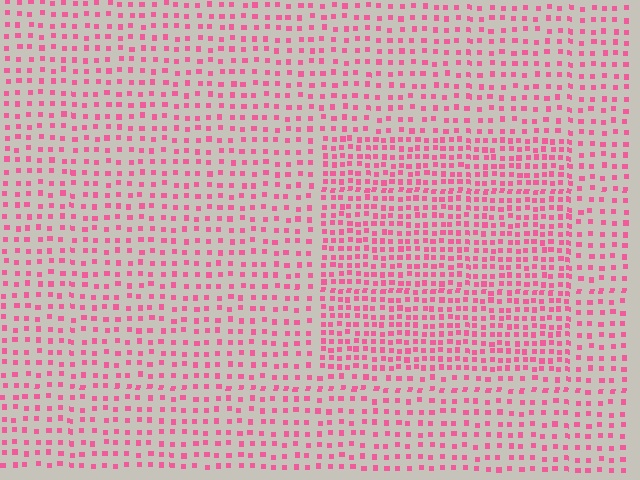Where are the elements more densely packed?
The elements are more densely packed inside the rectangle boundary.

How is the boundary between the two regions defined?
The boundary is defined by a change in element density (approximately 1.8x ratio). All elements are the same color, size, and shape.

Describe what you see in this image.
The image contains small pink elements arranged at two different densities. A rectangle-shaped region is visible where the elements are more densely packed than the surrounding area.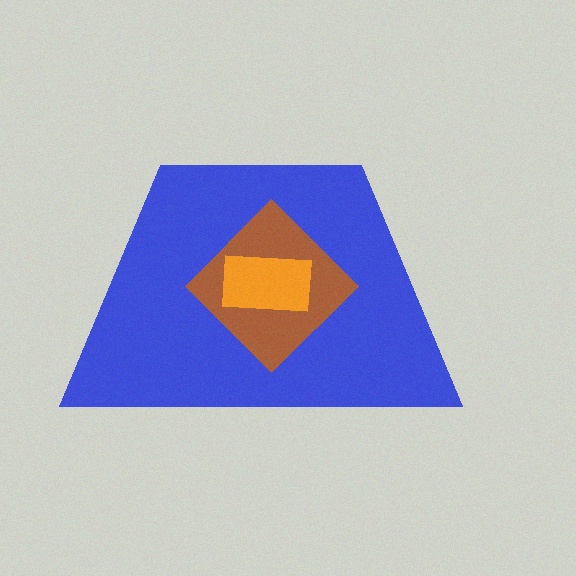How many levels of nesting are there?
3.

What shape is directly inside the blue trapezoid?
The brown diamond.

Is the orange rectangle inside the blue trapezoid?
Yes.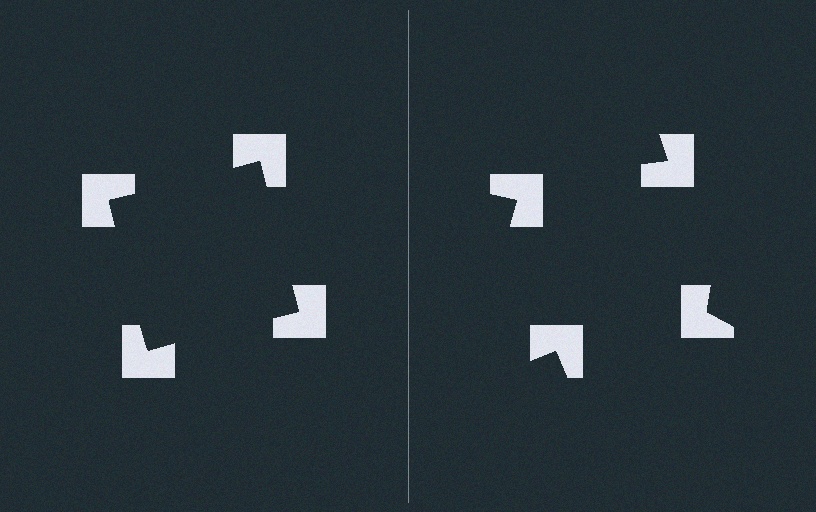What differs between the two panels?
The notched squares are positioned identically on both sides; only the wedge orientations differ. On the left they align to a square; on the right they are misaligned.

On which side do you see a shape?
An illusory square appears on the left side. On the right side the wedge cuts are rotated, so no coherent shape forms.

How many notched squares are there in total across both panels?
8 — 4 on each side.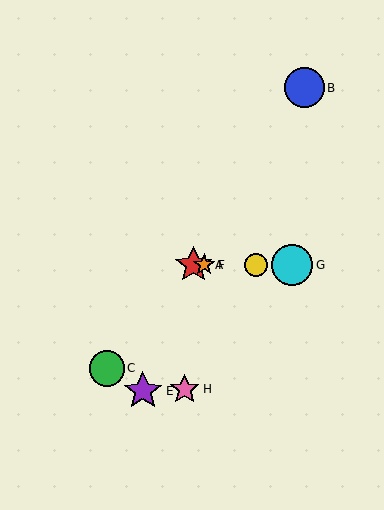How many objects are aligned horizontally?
4 objects (A, D, F, G) are aligned horizontally.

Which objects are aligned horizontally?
Objects A, D, F, G are aligned horizontally.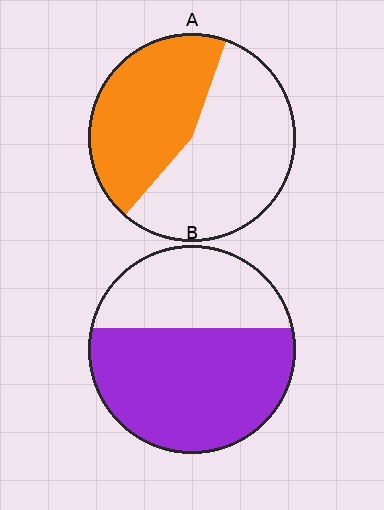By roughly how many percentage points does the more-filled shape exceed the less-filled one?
By roughly 20 percentage points (B over A).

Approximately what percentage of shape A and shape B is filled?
A is approximately 45% and B is approximately 65%.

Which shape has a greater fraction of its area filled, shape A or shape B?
Shape B.